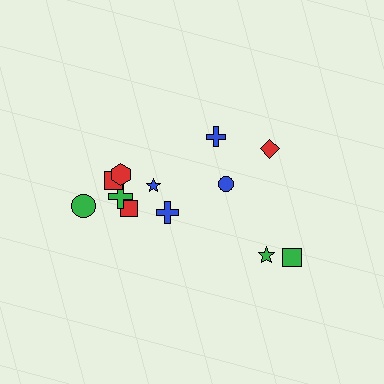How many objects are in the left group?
There are 7 objects.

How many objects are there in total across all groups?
There are 12 objects.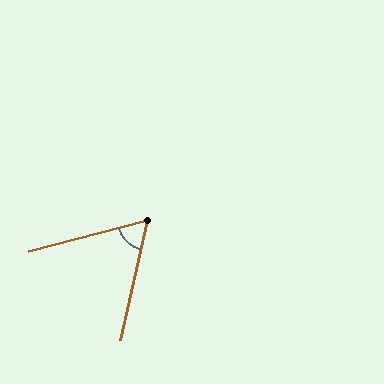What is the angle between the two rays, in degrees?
Approximately 63 degrees.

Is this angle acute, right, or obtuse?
It is acute.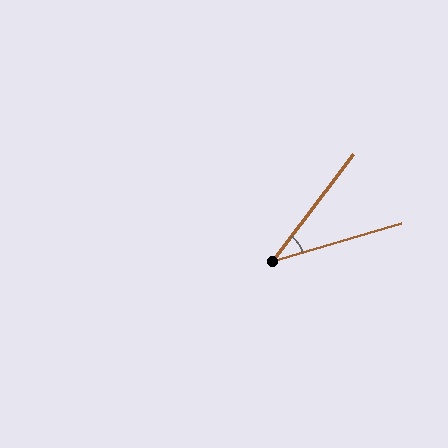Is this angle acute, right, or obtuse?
It is acute.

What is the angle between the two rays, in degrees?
Approximately 36 degrees.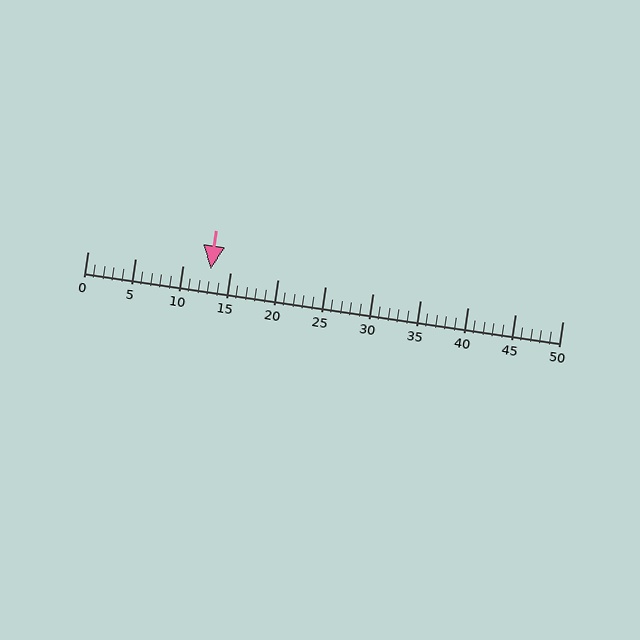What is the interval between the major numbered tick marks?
The major tick marks are spaced 5 units apart.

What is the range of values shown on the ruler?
The ruler shows values from 0 to 50.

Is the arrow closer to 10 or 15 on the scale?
The arrow is closer to 15.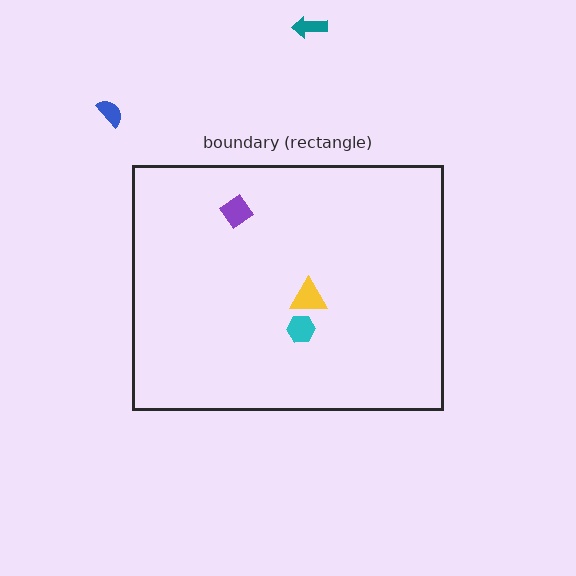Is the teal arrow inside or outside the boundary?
Outside.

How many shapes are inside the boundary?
3 inside, 2 outside.